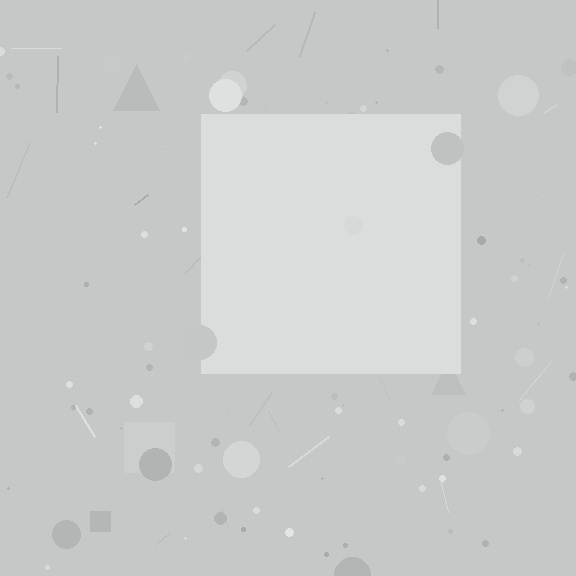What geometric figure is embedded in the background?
A square is embedded in the background.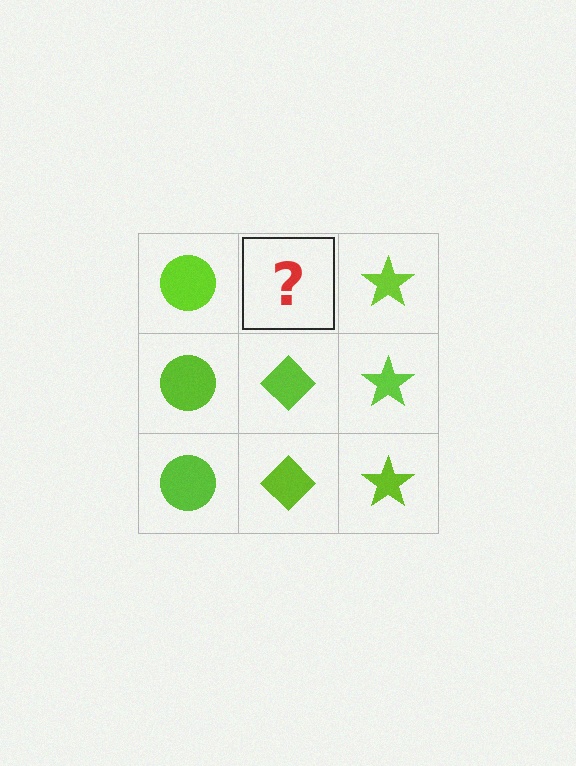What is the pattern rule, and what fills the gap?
The rule is that each column has a consistent shape. The gap should be filled with a lime diamond.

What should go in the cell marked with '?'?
The missing cell should contain a lime diamond.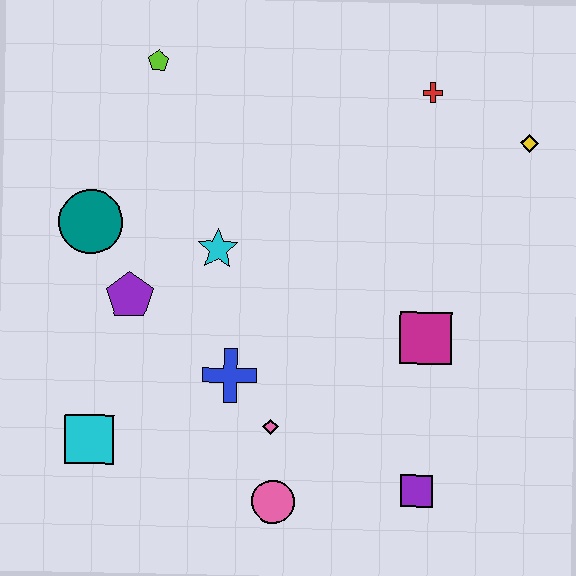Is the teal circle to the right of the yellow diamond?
No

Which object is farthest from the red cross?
The cyan square is farthest from the red cross.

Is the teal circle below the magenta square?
No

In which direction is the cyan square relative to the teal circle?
The cyan square is below the teal circle.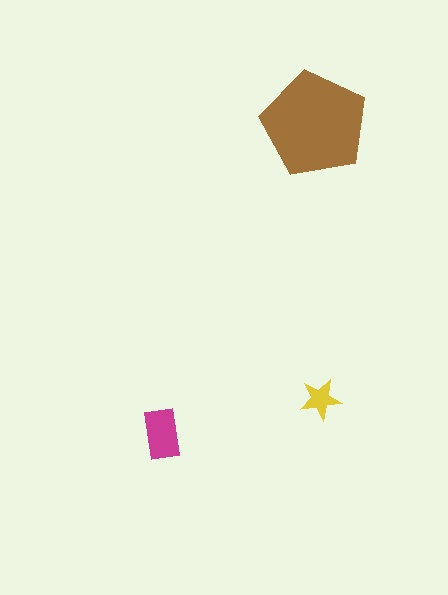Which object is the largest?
The brown pentagon.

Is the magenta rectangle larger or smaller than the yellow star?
Larger.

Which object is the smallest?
The yellow star.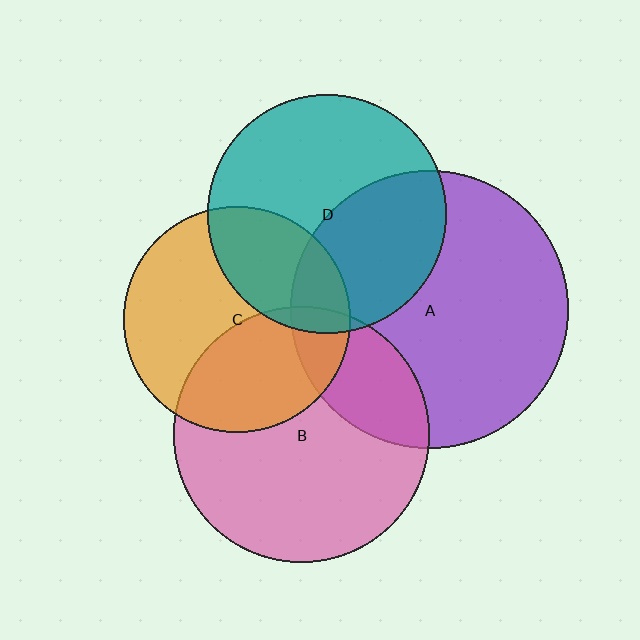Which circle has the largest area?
Circle A (purple).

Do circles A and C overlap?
Yes.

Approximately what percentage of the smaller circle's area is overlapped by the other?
Approximately 15%.